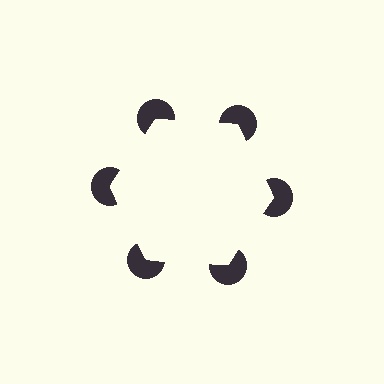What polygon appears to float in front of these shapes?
An illusory hexagon — its edges are inferred from the aligned wedge cuts in the pac-man discs, not physically drawn.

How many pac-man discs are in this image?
There are 6 — one at each vertex of the illusory hexagon.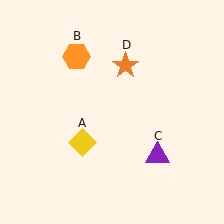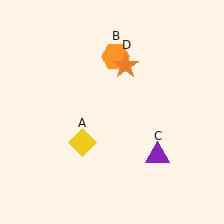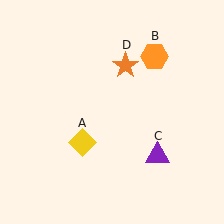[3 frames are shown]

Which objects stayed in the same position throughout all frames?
Yellow diamond (object A) and purple triangle (object C) and orange star (object D) remained stationary.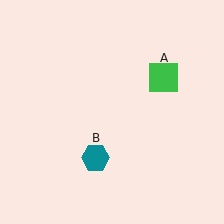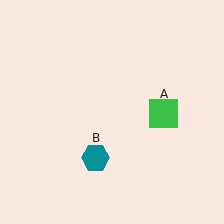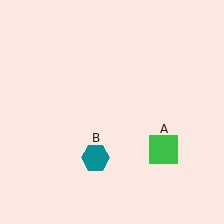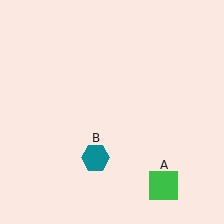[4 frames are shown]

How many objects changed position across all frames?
1 object changed position: green square (object A).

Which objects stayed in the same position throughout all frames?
Teal hexagon (object B) remained stationary.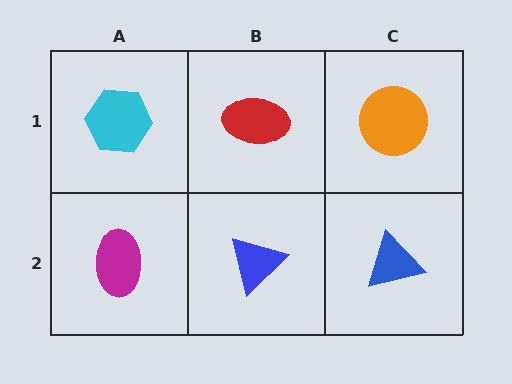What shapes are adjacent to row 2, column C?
An orange circle (row 1, column C), a blue triangle (row 2, column B).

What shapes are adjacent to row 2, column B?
A red ellipse (row 1, column B), a magenta ellipse (row 2, column A), a blue triangle (row 2, column C).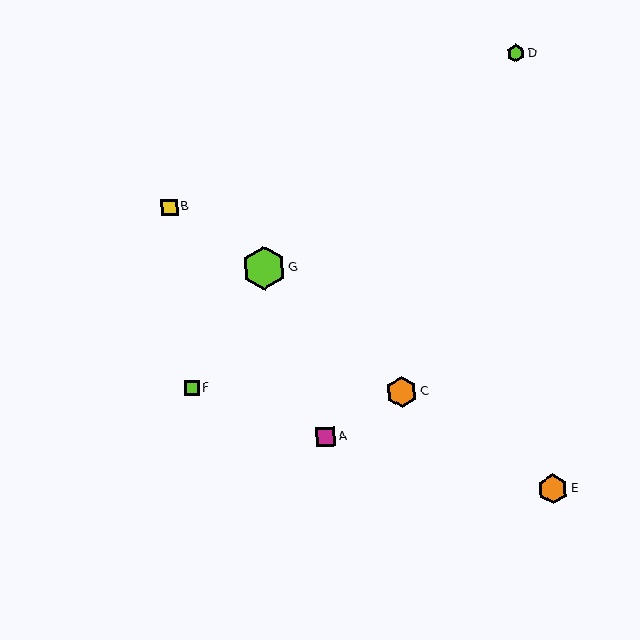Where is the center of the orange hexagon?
The center of the orange hexagon is at (553, 489).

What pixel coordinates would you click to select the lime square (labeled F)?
Click at (192, 388) to select the lime square F.